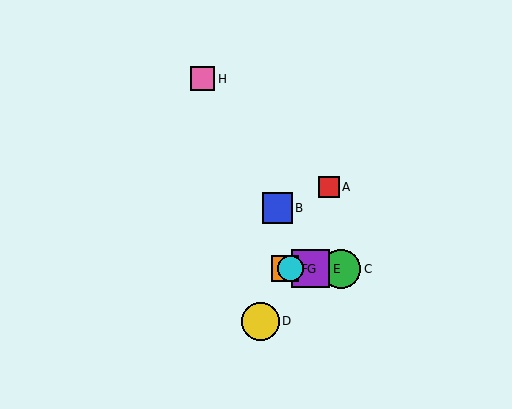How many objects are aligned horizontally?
4 objects (C, E, F, G) are aligned horizontally.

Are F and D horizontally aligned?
No, F is at y≈269 and D is at y≈321.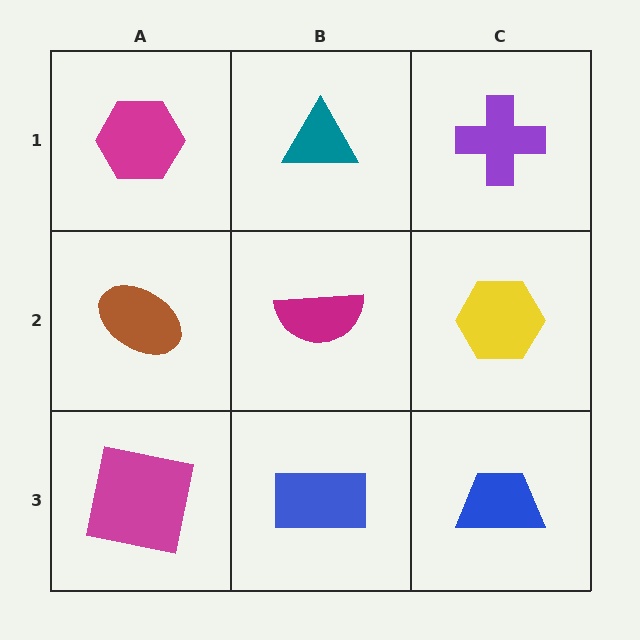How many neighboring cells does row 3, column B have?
3.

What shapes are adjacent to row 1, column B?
A magenta semicircle (row 2, column B), a magenta hexagon (row 1, column A), a purple cross (row 1, column C).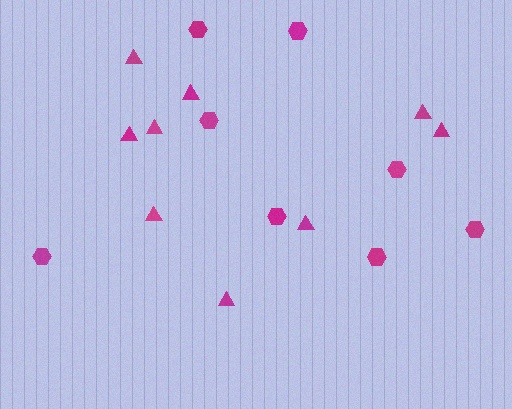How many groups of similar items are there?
There are 2 groups: one group of triangles (9) and one group of hexagons (8).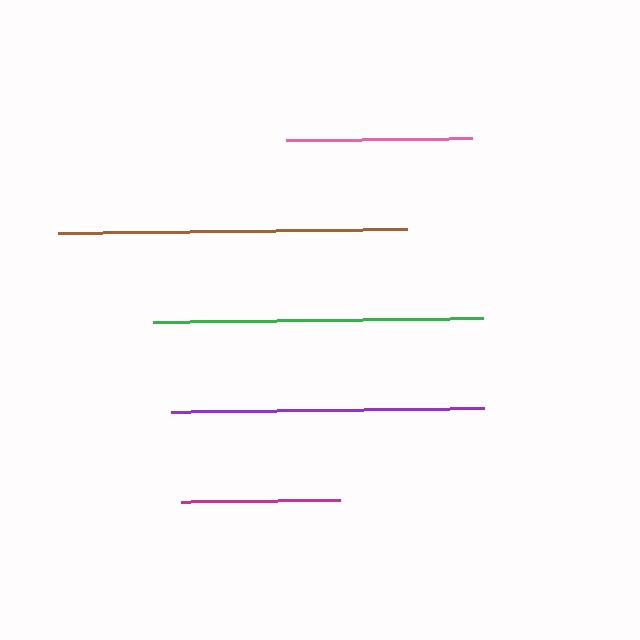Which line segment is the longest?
The brown line is the longest at approximately 349 pixels.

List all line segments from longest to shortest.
From longest to shortest: brown, green, purple, pink, magenta.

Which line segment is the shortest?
The magenta line is the shortest at approximately 159 pixels.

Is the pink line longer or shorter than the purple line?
The purple line is longer than the pink line.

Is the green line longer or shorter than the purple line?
The green line is longer than the purple line.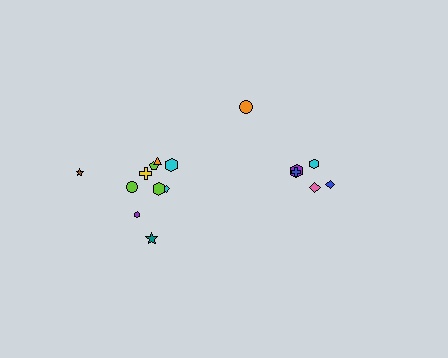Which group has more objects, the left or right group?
The left group.